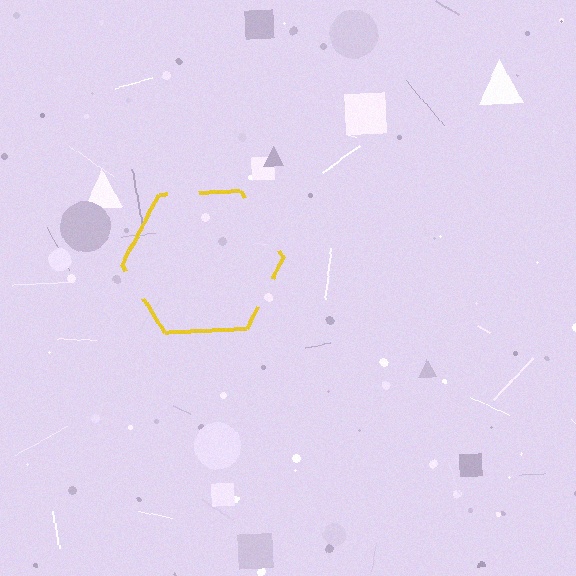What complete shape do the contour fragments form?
The contour fragments form a hexagon.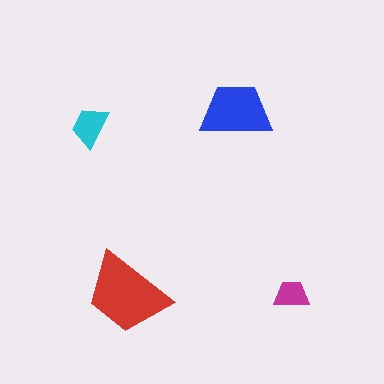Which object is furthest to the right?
The magenta trapezoid is rightmost.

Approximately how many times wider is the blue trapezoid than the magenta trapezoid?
About 2 times wider.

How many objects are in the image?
There are 4 objects in the image.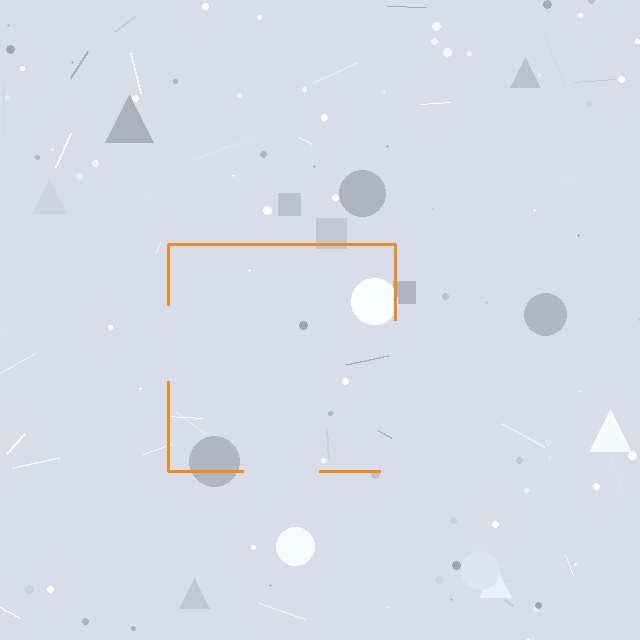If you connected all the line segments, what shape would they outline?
They would outline a square.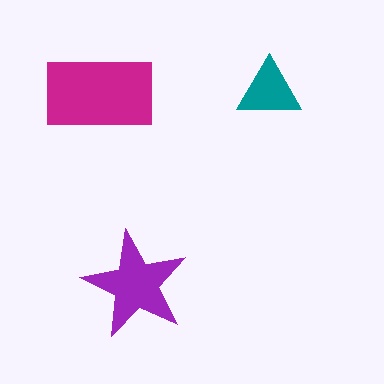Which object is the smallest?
The teal triangle.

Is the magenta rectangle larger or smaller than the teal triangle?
Larger.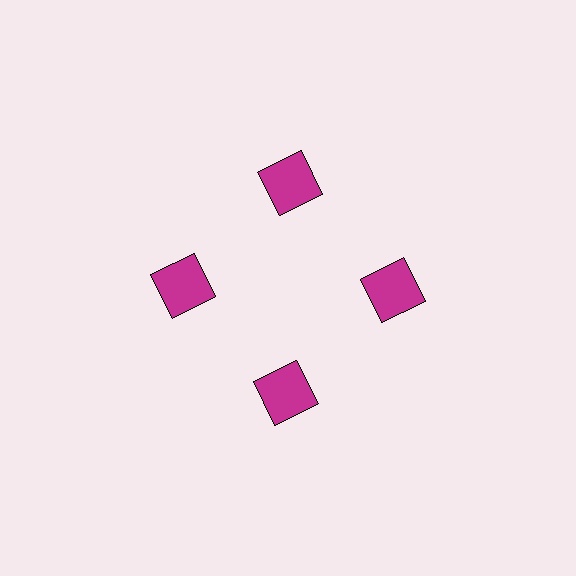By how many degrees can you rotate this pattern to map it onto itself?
The pattern maps onto itself every 90 degrees of rotation.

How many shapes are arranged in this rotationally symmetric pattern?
There are 4 shapes, arranged in 4 groups of 1.